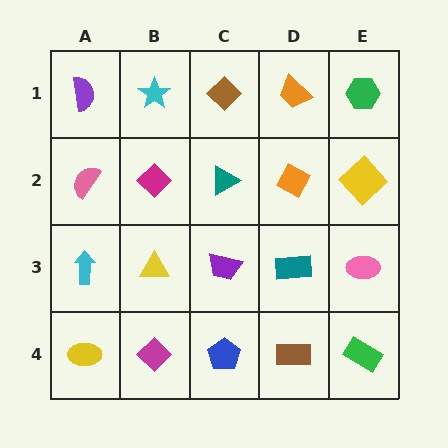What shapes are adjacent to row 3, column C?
A teal triangle (row 2, column C), a blue pentagon (row 4, column C), a yellow triangle (row 3, column B), a teal rectangle (row 3, column D).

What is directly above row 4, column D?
A teal rectangle.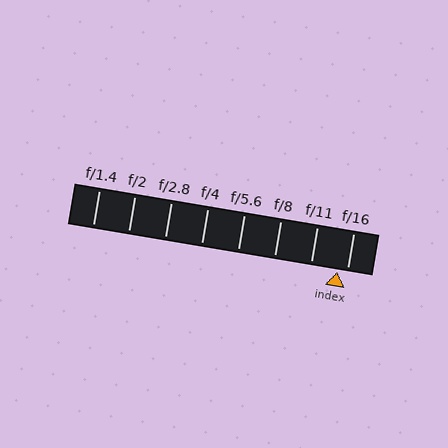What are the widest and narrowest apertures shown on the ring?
The widest aperture shown is f/1.4 and the narrowest is f/16.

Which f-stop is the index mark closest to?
The index mark is closest to f/16.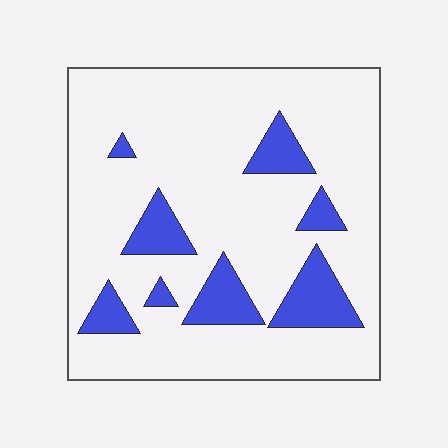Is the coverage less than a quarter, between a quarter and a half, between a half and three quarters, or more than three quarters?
Less than a quarter.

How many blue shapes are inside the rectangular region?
8.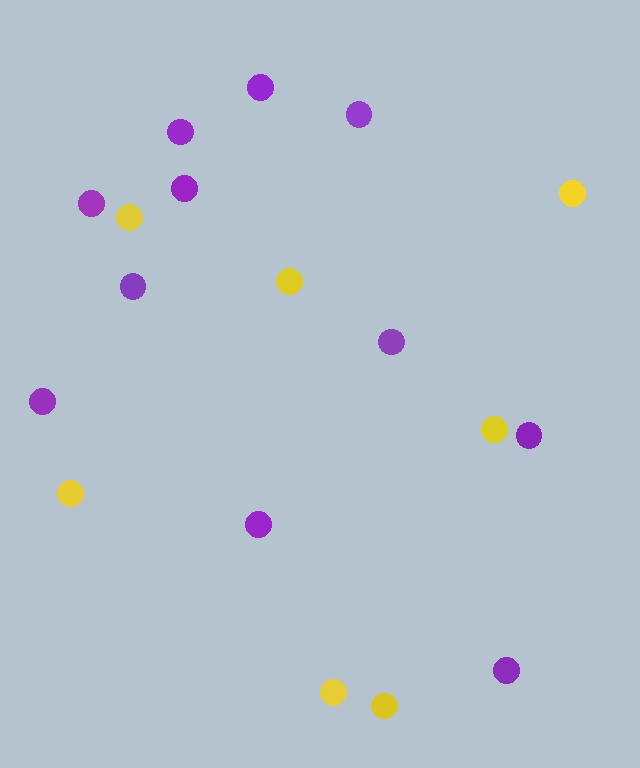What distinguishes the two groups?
There are 2 groups: one group of yellow circles (7) and one group of purple circles (11).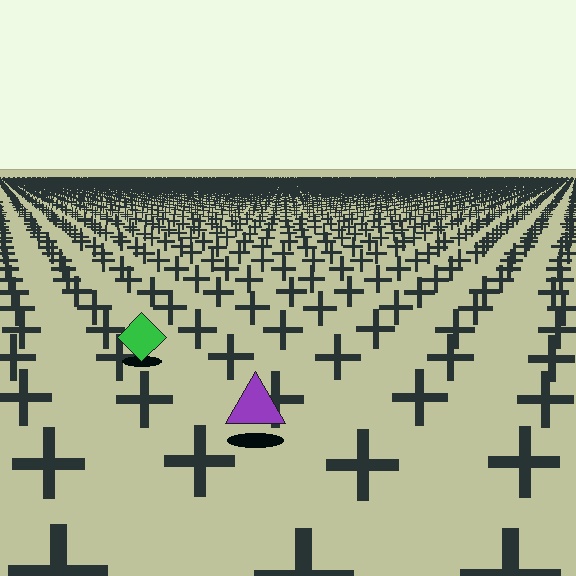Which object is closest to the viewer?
The purple triangle is closest. The texture marks near it are larger and more spread out.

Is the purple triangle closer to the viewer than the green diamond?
Yes. The purple triangle is closer — you can tell from the texture gradient: the ground texture is coarser near it.